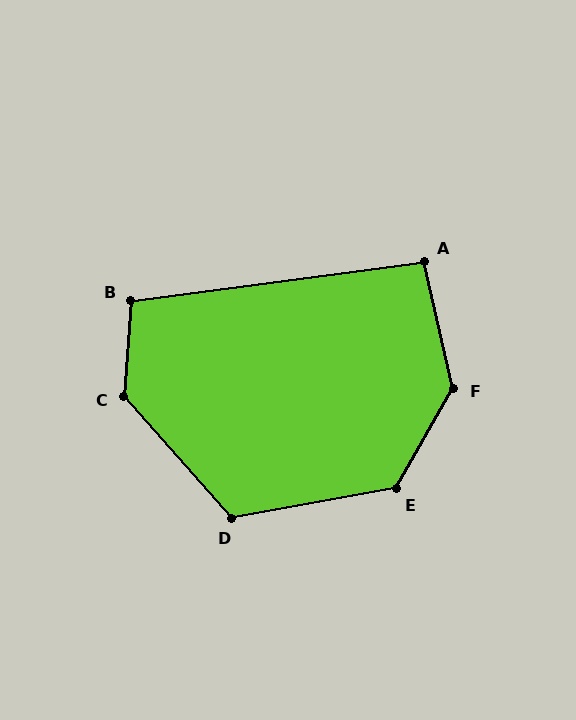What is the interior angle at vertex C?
Approximately 134 degrees (obtuse).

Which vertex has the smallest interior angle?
A, at approximately 95 degrees.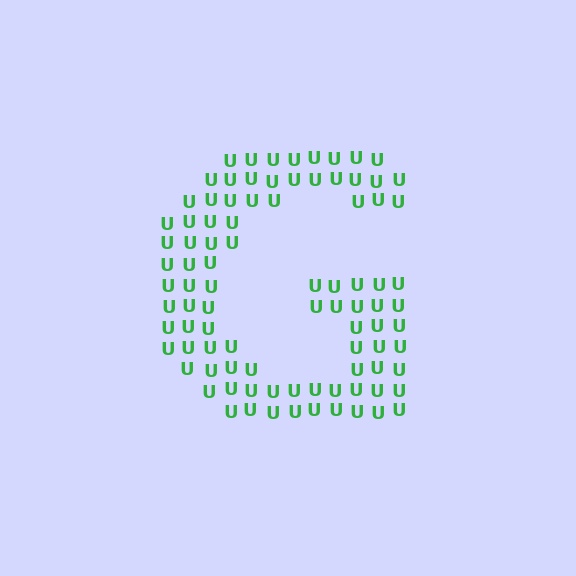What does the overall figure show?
The overall figure shows the letter G.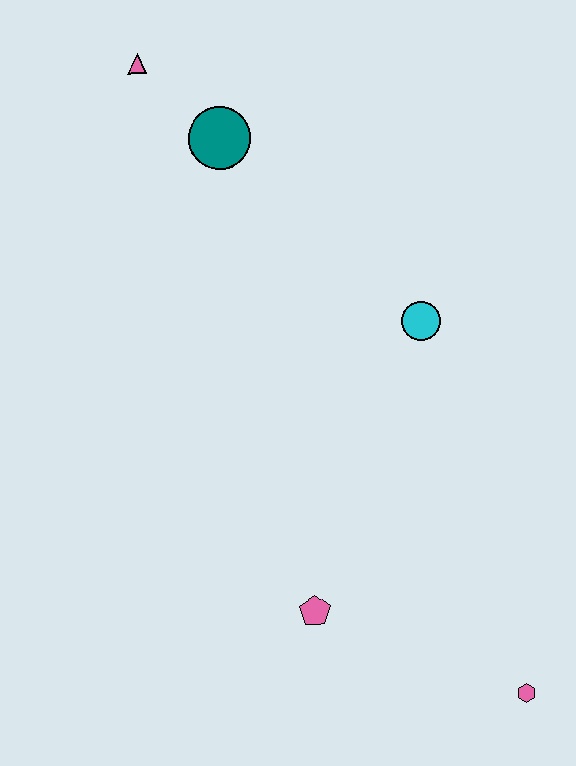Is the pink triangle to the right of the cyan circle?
No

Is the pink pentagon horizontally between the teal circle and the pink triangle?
No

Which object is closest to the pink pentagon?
The pink hexagon is closest to the pink pentagon.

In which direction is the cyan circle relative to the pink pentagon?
The cyan circle is above the pink pentagon.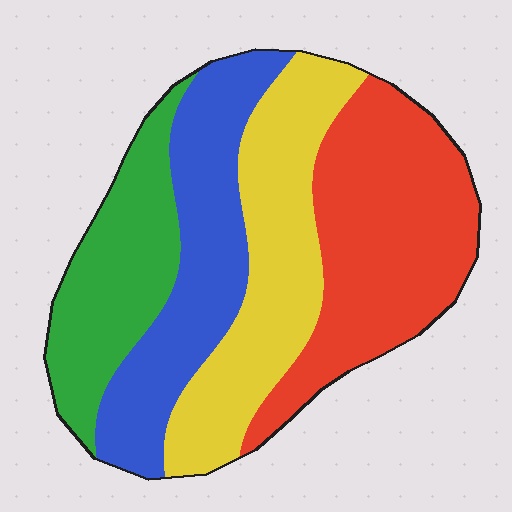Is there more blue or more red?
Red.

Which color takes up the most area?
Red, at roughly 30%.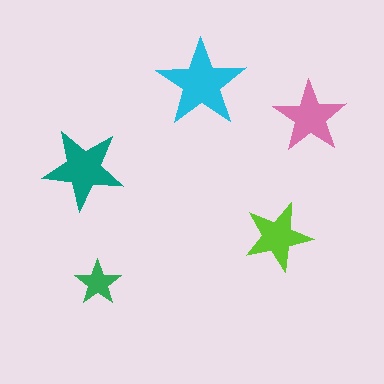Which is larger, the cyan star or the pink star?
The cyan one.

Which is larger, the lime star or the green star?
The lime one.